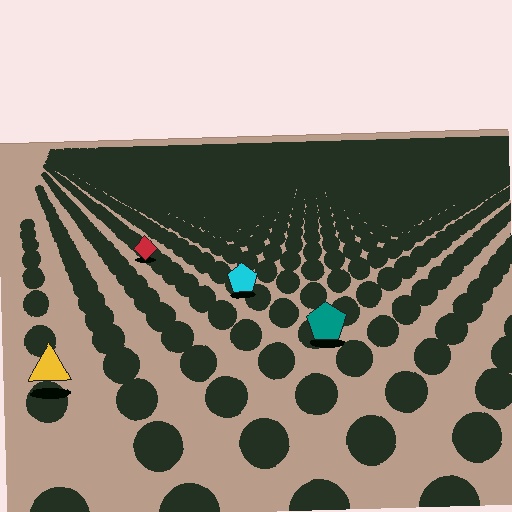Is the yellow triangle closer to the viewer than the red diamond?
Yes. The yellow triangle is closer — you can tell from the texture gradient: the ground texture is coarser near it.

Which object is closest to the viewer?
The yellow triangle is closest. The texture marks near it are larger and more spread out.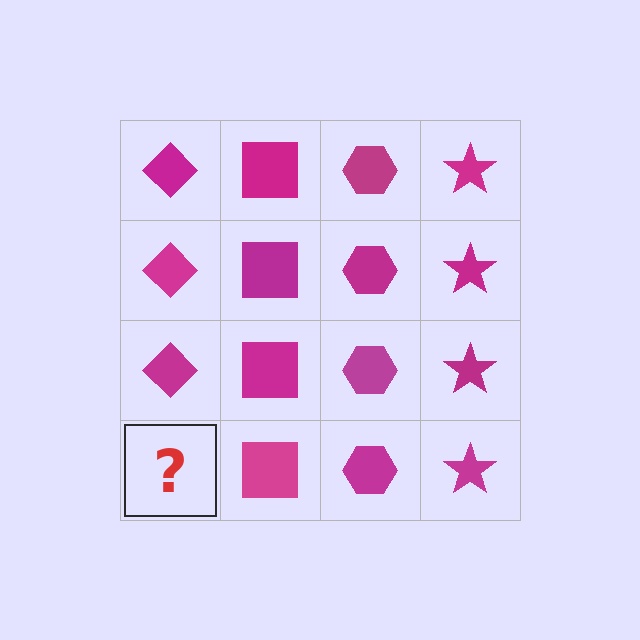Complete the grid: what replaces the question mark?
The question mark should be replaced with a magenta diamond.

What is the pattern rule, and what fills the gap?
The rule is that each column has a consistent shape. The gap should be filled with a magenta diamond.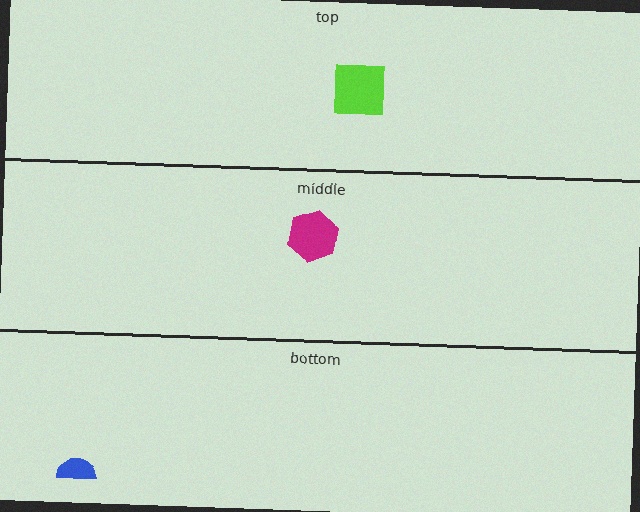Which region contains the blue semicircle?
The bottom region.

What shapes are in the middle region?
The magenta hexagon.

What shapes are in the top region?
The lime square.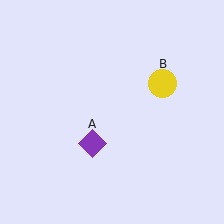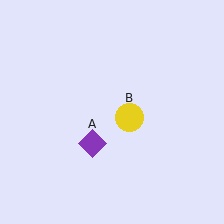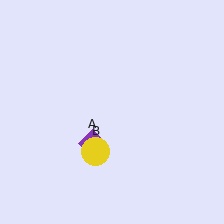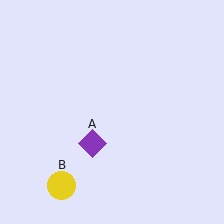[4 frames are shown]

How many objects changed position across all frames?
1 object changed position: yellow circle (object B).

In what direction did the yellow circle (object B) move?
The yellow circle (object B) moved down and to the left.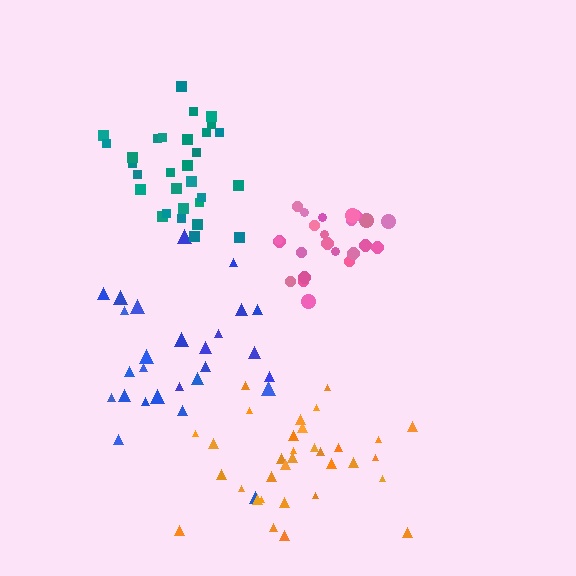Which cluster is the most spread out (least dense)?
Blue.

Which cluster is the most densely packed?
Pink.